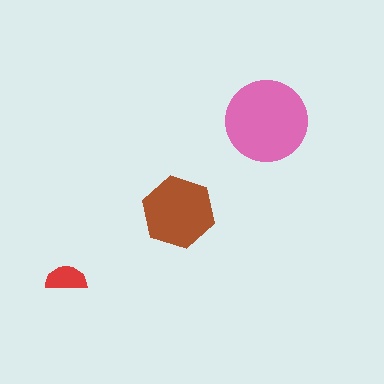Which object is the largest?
The pink circle.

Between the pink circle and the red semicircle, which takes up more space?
The pink circle.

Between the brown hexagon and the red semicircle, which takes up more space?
The brown hexagon.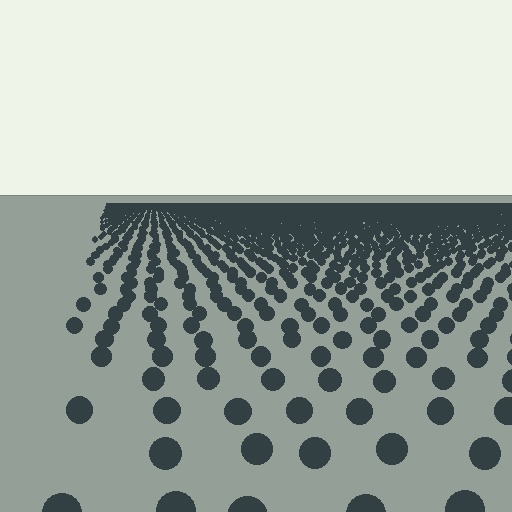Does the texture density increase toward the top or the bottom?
Density increases toward the top.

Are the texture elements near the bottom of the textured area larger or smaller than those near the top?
Larger. Near the bottom, elements are closer to the viewer and appear at a bigger on-screen size.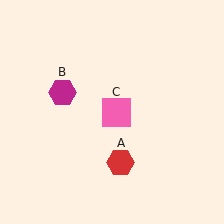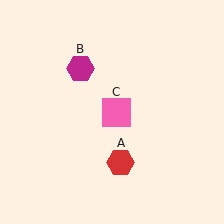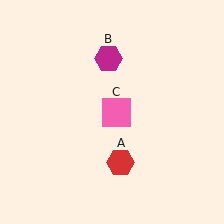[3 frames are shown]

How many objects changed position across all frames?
1 object changed position: magenta hexagon (object B).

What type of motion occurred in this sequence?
The magenta hexagon (object B) rotated clockwise around the center of the scene.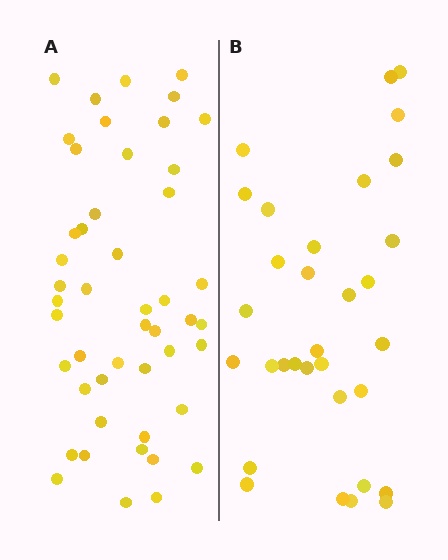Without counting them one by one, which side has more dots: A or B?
Region A (the left region) has more dots.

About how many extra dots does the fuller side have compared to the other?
Region A has approximately 15 more dots than region B.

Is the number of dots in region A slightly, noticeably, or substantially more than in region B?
Region A has substantially more. The ratio is roughly 1.5 to 1.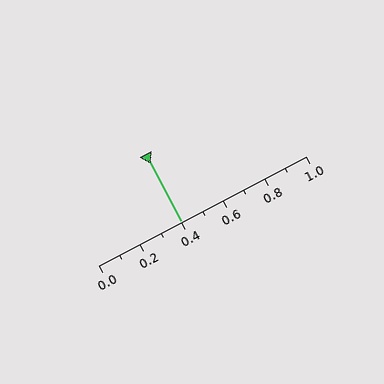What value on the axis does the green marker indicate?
The marker indicates approximately 0.4.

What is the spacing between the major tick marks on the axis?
The major ticks are spaced 0.2 apart.